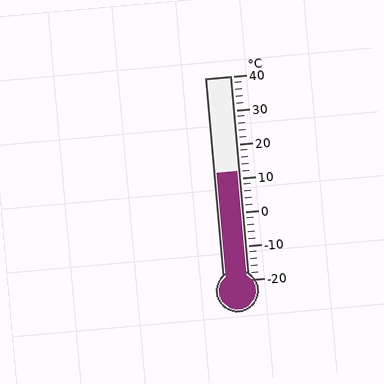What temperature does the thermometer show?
The thermometer shows approximately 12°C.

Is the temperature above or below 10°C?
The temperature is above 10°C.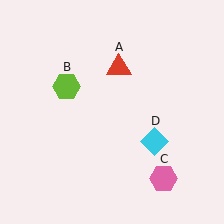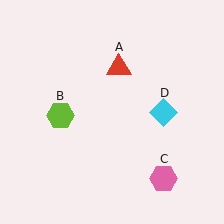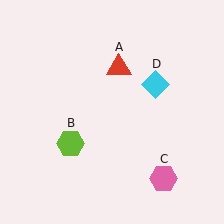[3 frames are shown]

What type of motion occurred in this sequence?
The lime hexagon (object B), cyan diamond (object D) rotated counterclockwise around the center of the scene.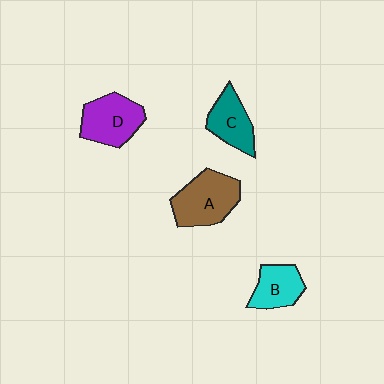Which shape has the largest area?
Shape A (brown).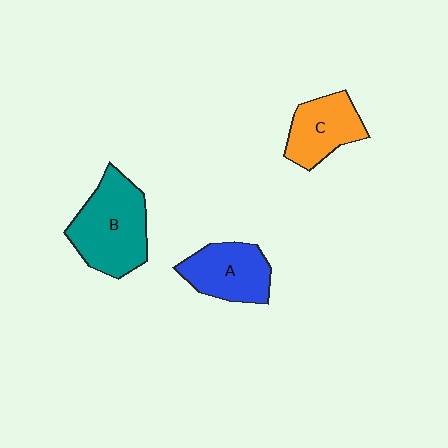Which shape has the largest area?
Shape B (teal).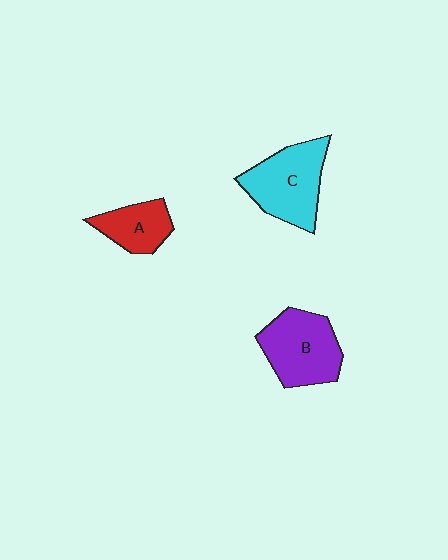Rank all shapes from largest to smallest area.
From largest to smallest: C (cyan), B (purple), A (red).